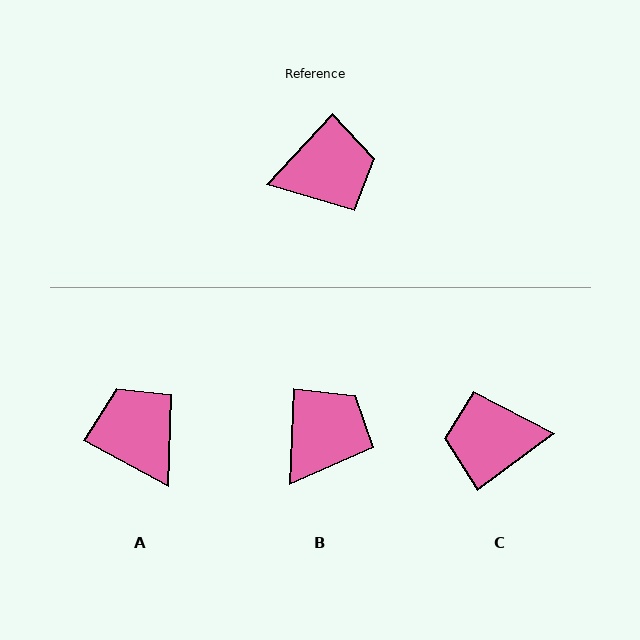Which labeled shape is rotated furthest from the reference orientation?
C, about 170 degrees away.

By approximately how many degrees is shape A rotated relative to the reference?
Approximately 105 degrees counter-clockwise.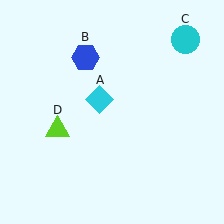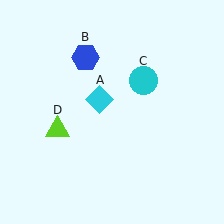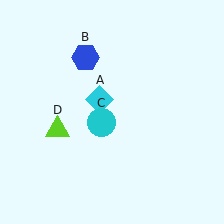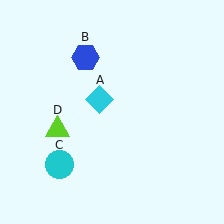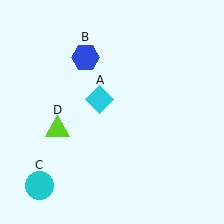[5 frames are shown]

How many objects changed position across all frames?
1 object changed position: cyan circle (object C).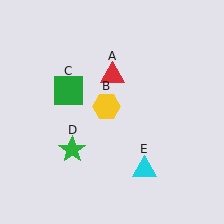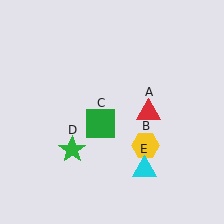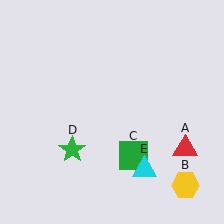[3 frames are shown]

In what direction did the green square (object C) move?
The green square (object C) moved down and to the right.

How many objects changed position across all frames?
3 objects changed position: red triangle (object A), yellow hexagon (object B), green square (object C).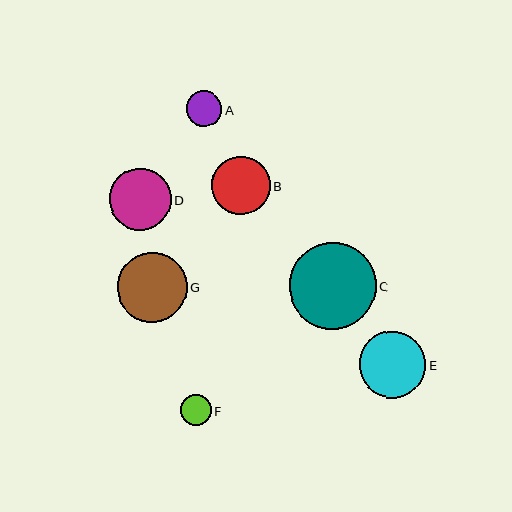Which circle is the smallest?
Circle F is the smallest with a size of approximately 31 pixels.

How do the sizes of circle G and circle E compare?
Circle G and circle E are approximately the same size.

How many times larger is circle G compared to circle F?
Circle G is approximately 2.3 times the size of circle F.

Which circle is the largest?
Circle C is the largest with a size of approximately 87 pixels.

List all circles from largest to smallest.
From largest to smallest: C, G, E, D, B, A, F.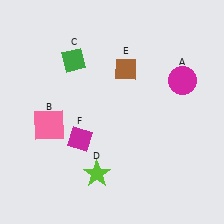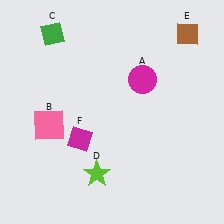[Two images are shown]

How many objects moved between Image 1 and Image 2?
3 objects moved between the two images.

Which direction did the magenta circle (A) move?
The magenta circle (A) moved left.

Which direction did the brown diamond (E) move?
The brown diamond (E) moved right.